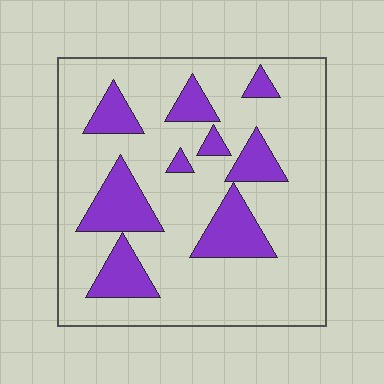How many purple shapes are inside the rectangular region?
9.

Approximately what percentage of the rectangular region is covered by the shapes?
Approximately 20%.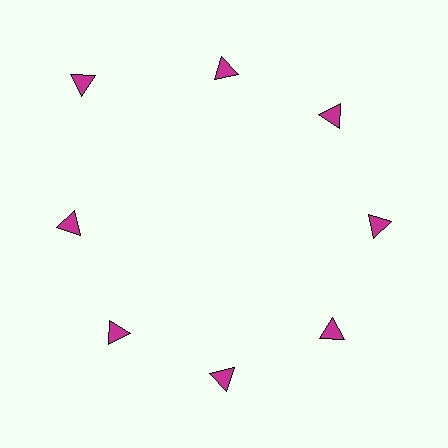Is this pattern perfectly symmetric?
No. The 8 magenta triangles are arranged in a ring, but one element near the 10 o'clock position is pushed outward from the center, breaking the 8-fold rotational symmetry.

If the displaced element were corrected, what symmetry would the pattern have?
It would have 8-fold rotational symmetry — the pattern would map onto itself every 45 degrees.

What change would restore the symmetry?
The symmetry would be restored by moving it inward, back onto the ring so that all 8 triangles sit at equal angles and equal distance from the center.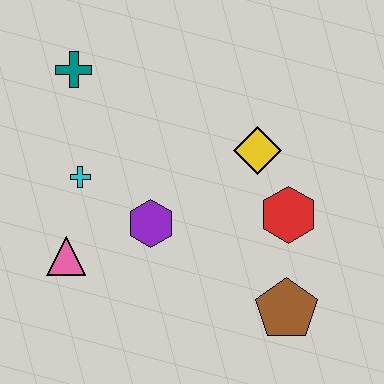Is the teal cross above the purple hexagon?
Yes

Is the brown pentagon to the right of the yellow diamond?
Yes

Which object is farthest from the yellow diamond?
The pink triangle is farthest from the yellow diamond.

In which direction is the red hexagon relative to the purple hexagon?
The red hexagon is to the right of the purple hexagon.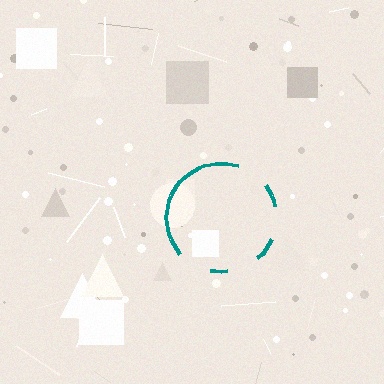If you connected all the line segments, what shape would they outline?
They would outline a circle.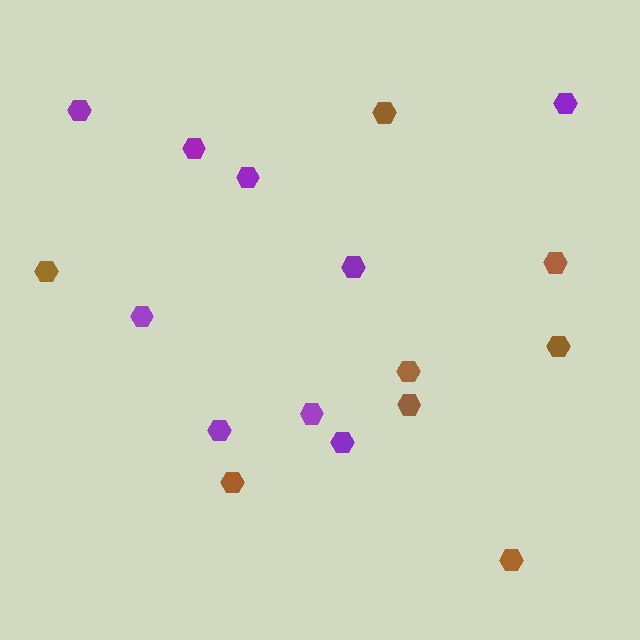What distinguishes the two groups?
There are 2 groups: one group of purple hexagons (9) and one group of brown hexagons (8).